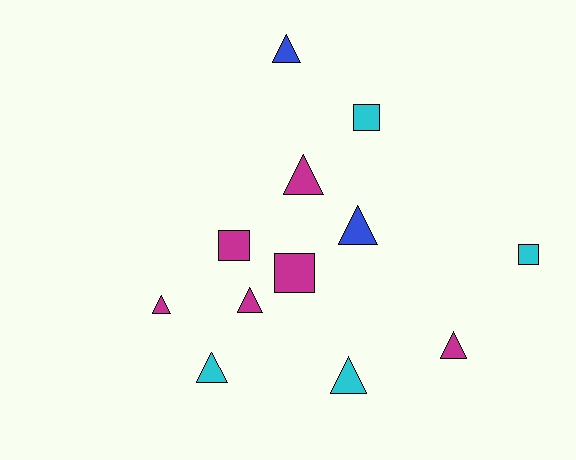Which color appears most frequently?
Magenta, with 6 objects.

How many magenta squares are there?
There are 2 magenta squares.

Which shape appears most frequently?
Triangle, with 8 objects.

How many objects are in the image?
There are 12 objects.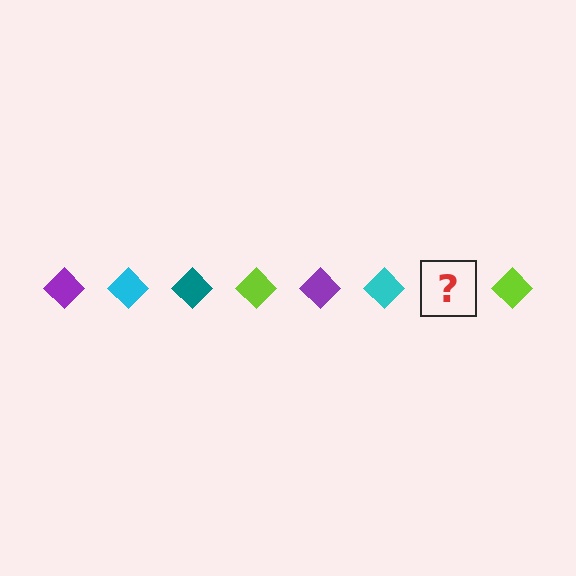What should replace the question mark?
The question mark should be replaced with a teal diamond.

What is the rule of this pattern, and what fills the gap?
The rule is that the pattern cycles through purple, cyan, teal, lime diamonds. The gap should be filled with a teal diamond.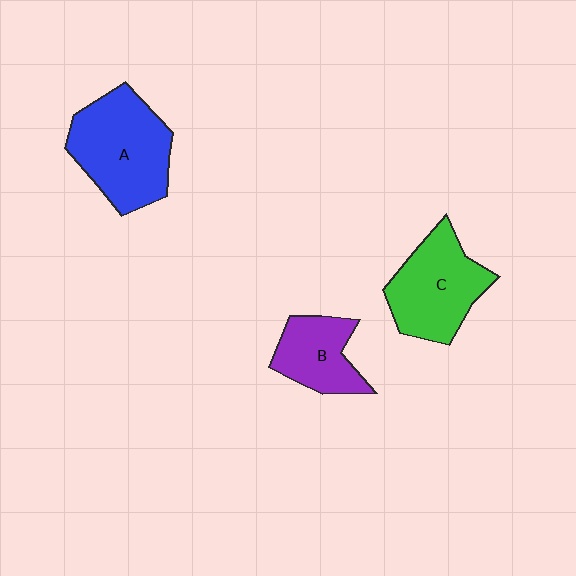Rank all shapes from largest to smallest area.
From largest to smallest: A (blue), C (green), B (purple).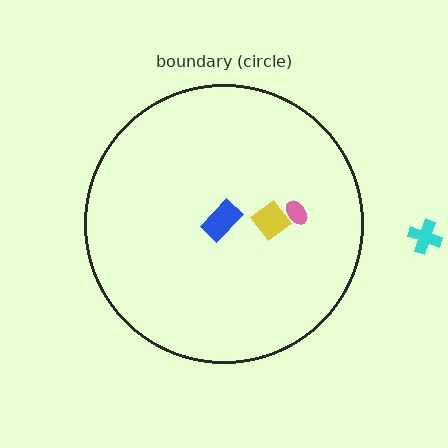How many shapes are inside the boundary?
3 inside, 1 outside.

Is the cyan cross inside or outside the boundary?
Outside.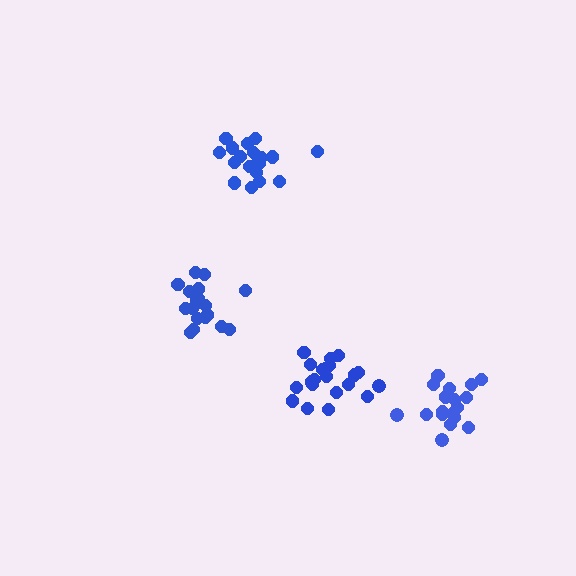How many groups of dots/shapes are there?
There are 4 groups.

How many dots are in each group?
Group 1: 18 dots, Group 2: 19 dots, Group 3: 19 dots, Group 4: 21 dots (77 total).